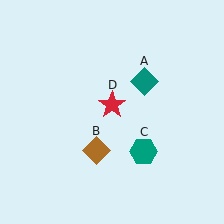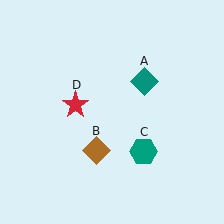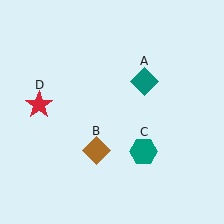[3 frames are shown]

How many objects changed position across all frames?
1 object changed position: red star (object D).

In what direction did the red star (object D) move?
The red star (object D) moved left.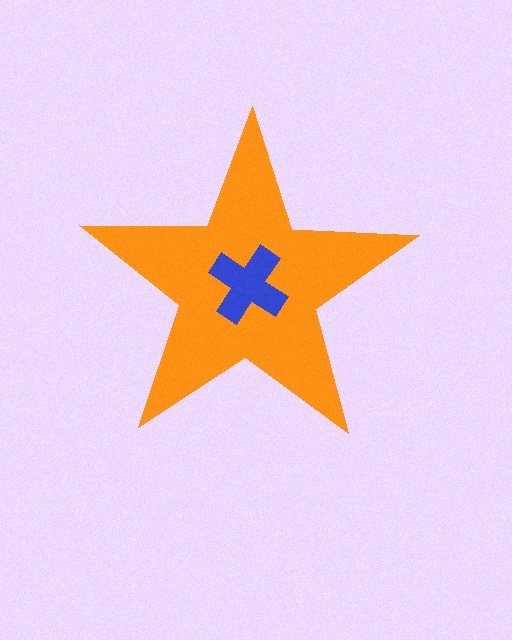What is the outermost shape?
The orange star.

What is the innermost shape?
The blue cross.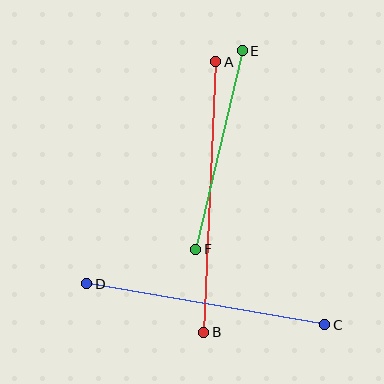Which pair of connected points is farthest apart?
Points A and B are farthest apart.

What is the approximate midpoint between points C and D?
The midpoint is at approximately (206, 304) pixels.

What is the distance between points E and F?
The distance is approximately 204 pixels.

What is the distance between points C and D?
The distance is approximately 241 pixels.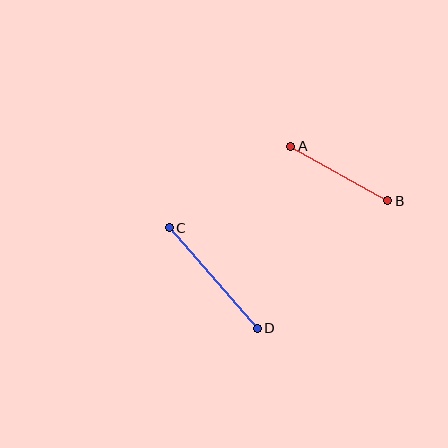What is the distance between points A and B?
The distance is approximately 111 pixels.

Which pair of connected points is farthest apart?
Points C and D are farthest apart.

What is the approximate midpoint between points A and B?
The midpoint is at approximately (339, 173) pixels.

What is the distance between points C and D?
The distance is approximately 133 pixels.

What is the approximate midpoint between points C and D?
The midpoint is at approximately (213, 278) pixels.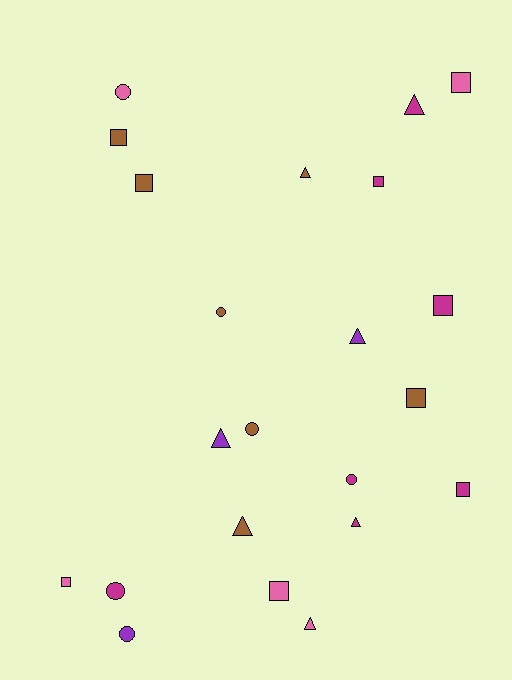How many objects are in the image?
There are 22 objects.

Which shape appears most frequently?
Square, with 9 objects.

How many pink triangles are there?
There is 1 pink triangle.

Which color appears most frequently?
Brown, with 7 objects.